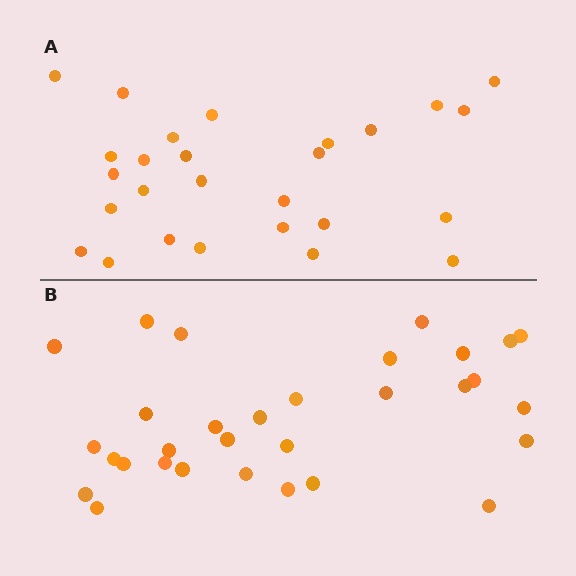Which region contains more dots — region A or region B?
Region B (the bottom region) has more dots.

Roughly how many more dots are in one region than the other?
Region B has about 4 more dots than region A.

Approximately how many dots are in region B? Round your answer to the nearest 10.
About 30 dots. (The exact count is 31, which rounds to 30.)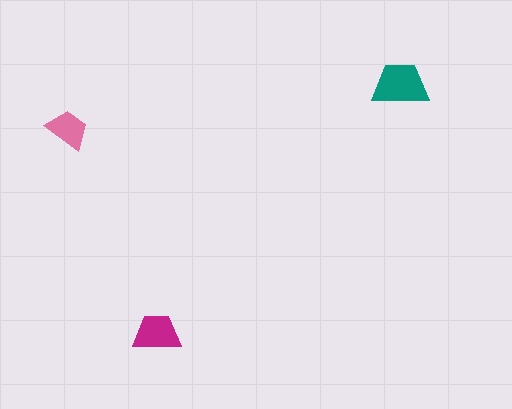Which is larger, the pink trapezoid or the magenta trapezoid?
The magenta one.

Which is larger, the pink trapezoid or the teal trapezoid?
The teal one.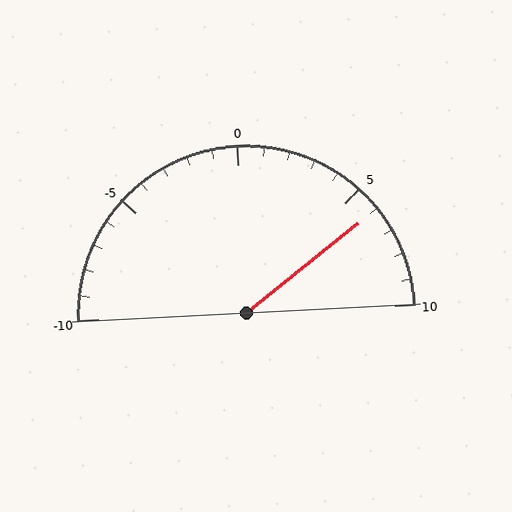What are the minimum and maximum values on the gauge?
The gauge ranges from -10 to 10.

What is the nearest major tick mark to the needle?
The nearest major tick mark is 5.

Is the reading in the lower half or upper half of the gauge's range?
The reading is in the upper half of the range (-10 to 10).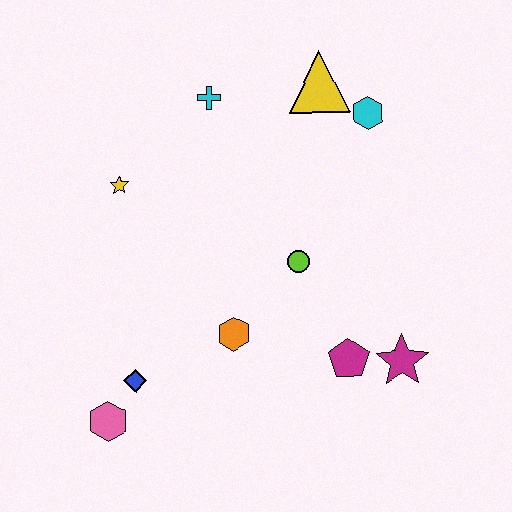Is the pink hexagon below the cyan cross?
Yes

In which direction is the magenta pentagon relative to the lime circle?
The magenta pentagon is below the lime circle.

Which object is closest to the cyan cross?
The yellow triangle is closest to the cyan cross.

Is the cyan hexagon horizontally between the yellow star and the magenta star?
Yes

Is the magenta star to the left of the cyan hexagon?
No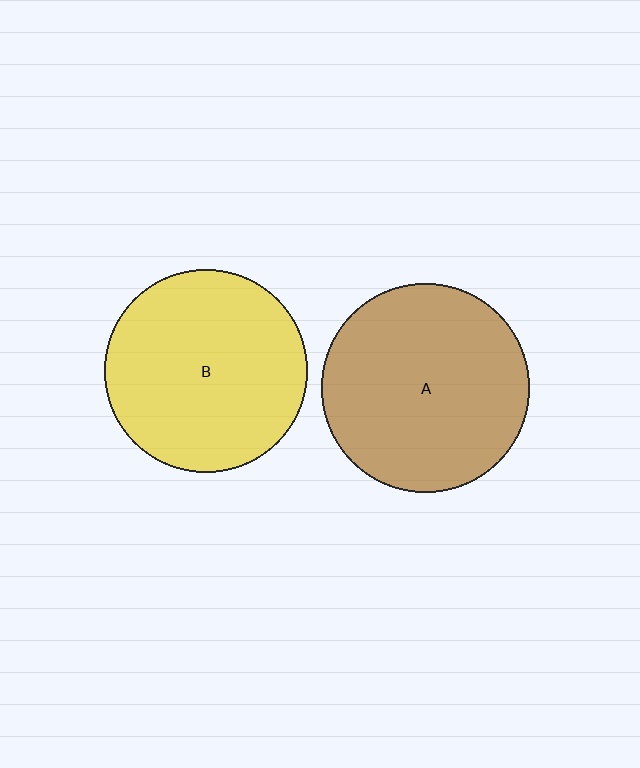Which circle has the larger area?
Circle A (brown).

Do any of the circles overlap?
No, none of the circles overlap.